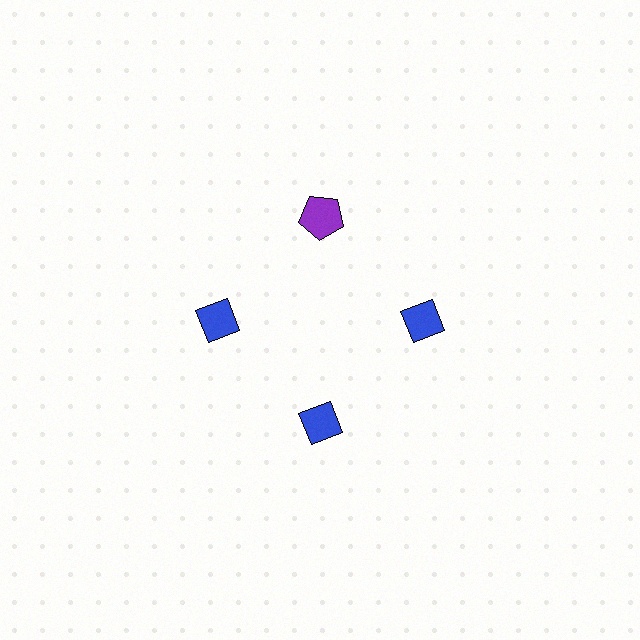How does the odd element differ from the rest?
It differs in both color (purple instead of blue) and shape (pentagon instead of diamond).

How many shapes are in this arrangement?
There are 4 shapes arranged in a ring pattern.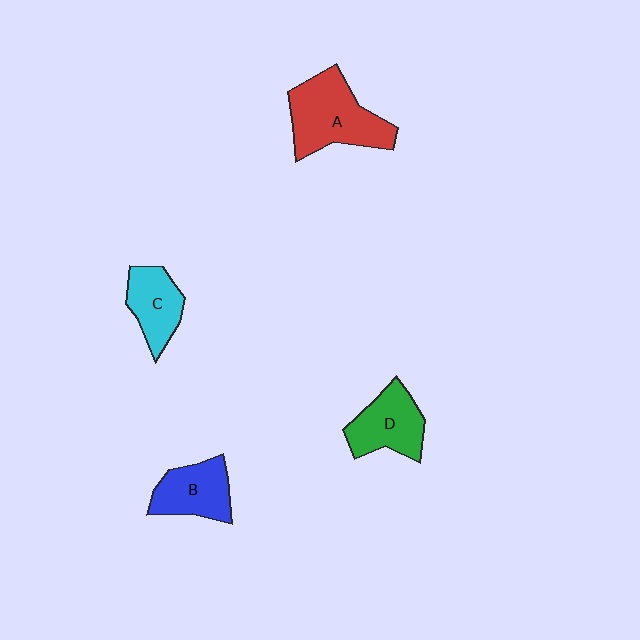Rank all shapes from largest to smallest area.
From largest to smallest: A (red), D (green), B (blue), C (cyan).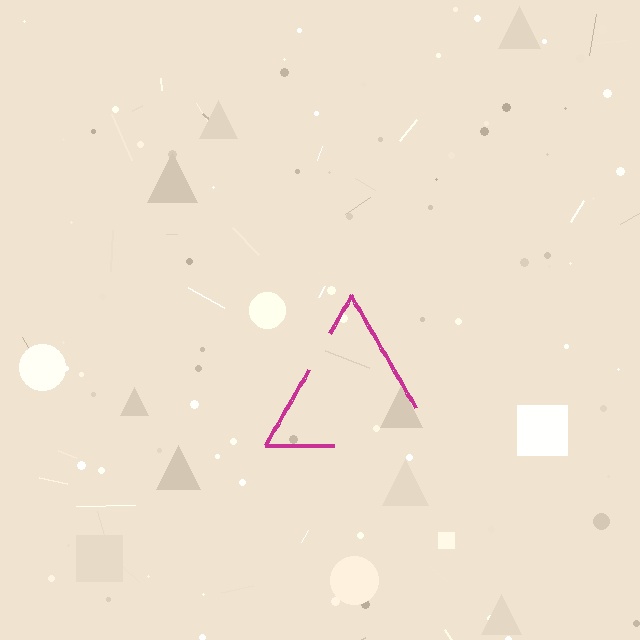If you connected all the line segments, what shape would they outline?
They would outline a triangle.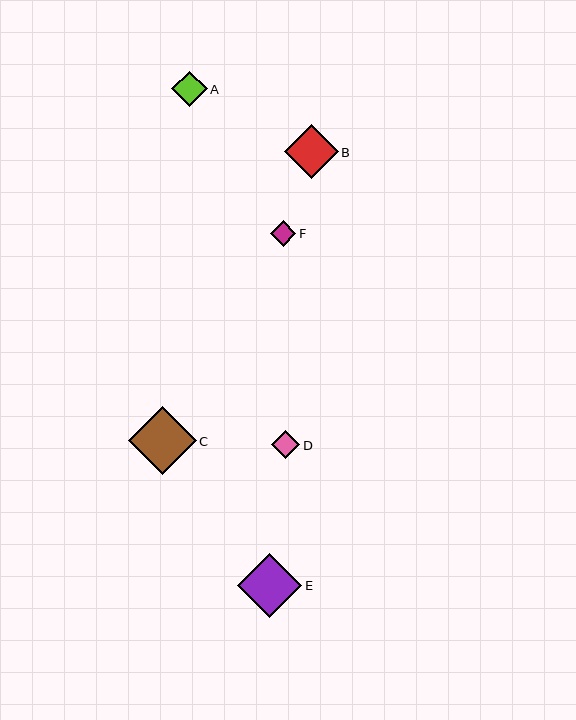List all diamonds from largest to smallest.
From largest to smallest: C, E, B, A, D, F.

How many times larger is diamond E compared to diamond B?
Diamond E is approximately 1.2 times the size of diamond B.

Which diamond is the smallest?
Diamond F is the smallest with a size of approximately 26 pixels.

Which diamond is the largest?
Diamond C is the largest with a size of approximately 68 pixels.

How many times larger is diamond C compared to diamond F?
Diamond C is approximately 2.7 times the size of diamond F.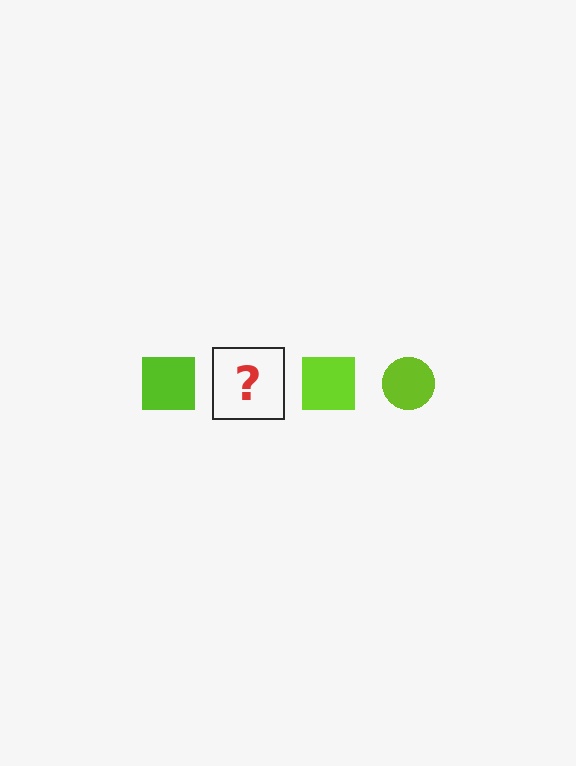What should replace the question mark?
The question mark should be replaced with a lime circle.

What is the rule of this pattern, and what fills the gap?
The rule is that the pattern cycles through square, circle shapes in lime. The gap should be filled with a lime circle.